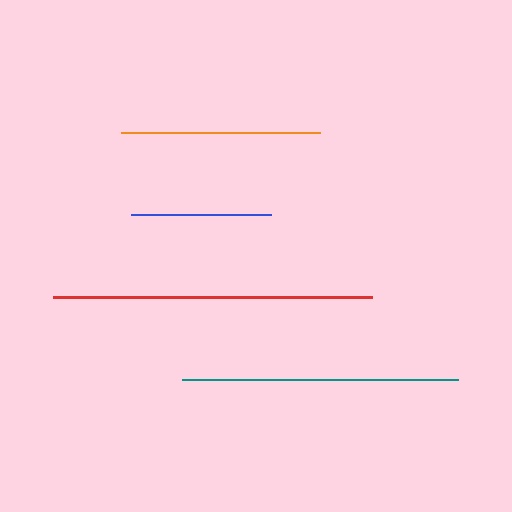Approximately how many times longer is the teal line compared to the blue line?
The teal line is approximately 2.0 times the length of the blue line.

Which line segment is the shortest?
The blue line is the shortest at approximately 140 pixels.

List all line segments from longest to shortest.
From longest to shortest: red, teal, orange, blue.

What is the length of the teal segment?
The teal segment is approximately 276 pixels long.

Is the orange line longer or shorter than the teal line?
The teal line is longer than the orange line.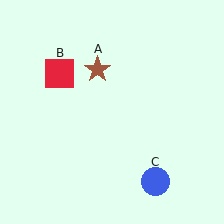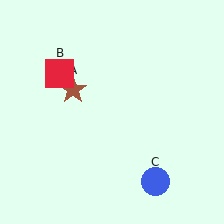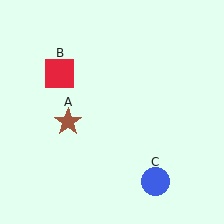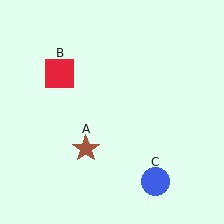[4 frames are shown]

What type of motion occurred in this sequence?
The brown star (object A) rotated counterclockwise around the center of the scene.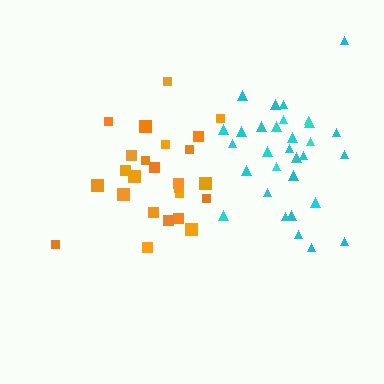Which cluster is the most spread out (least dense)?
Cyan.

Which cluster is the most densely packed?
Orange.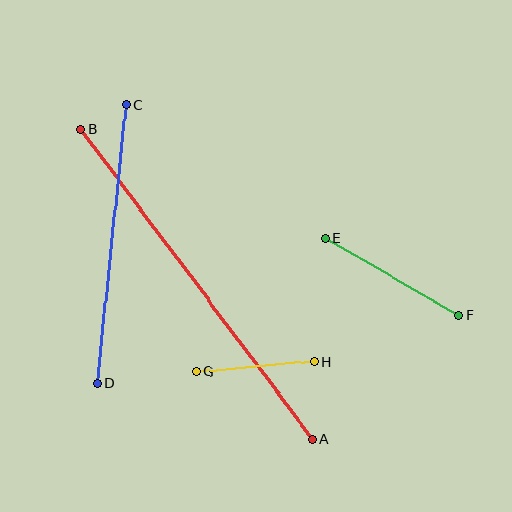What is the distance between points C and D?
The distance is approximately 281 pixels.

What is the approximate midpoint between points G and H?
The midpoint is at approximately (255, 367) pixels.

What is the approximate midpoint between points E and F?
The midpoint is at approximately (392, 277) pixels.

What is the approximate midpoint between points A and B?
The midpoint is at approximately (197, 284) pixels.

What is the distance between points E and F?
The distance is approximately 154 pixels.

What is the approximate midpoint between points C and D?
The midpoint is at approximately (111, 244) pixels.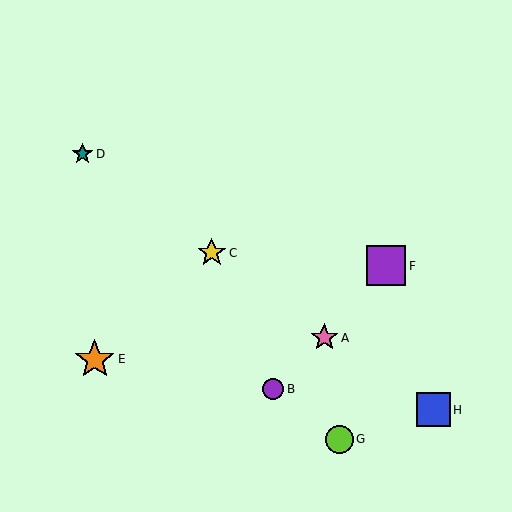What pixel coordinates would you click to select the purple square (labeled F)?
Click at (386, 266) to select the purple square F.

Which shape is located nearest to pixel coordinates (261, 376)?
The purple circle (labeled B) at (273, 389) is nearest to that location.